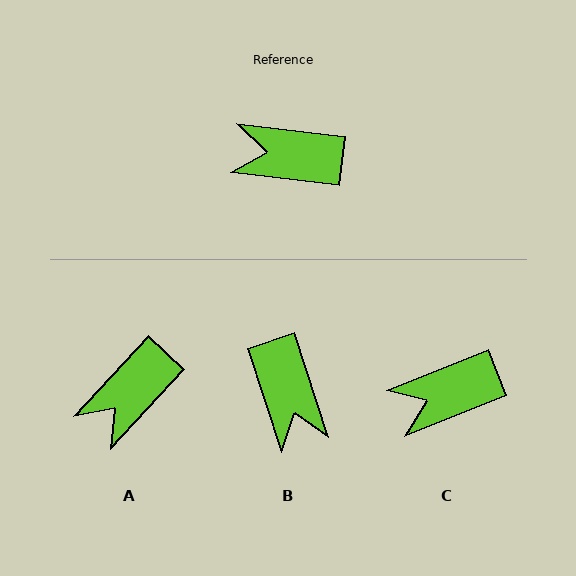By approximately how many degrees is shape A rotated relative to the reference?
Approximately 54 degrees counter-clockwise.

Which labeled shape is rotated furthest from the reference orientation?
B, about 115 degrees away.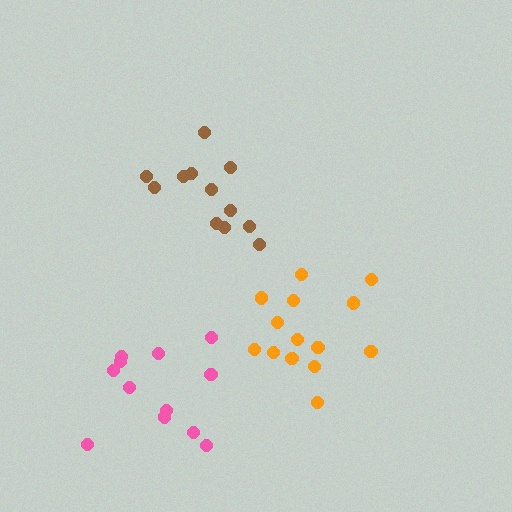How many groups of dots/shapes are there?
There are 3 groups.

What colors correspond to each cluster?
The clusters are colored: brown, pink, orange.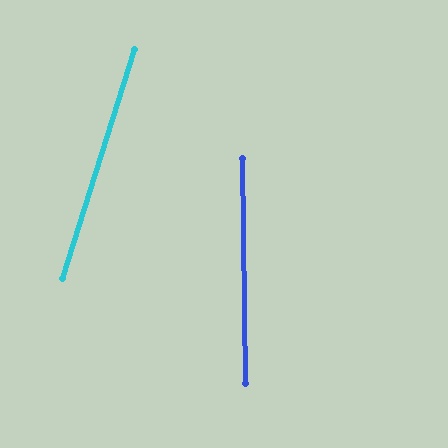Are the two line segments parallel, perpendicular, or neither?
Neither parallel nor perpendicular — they differ by about 18°.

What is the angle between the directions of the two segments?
Approximately 18 degrees.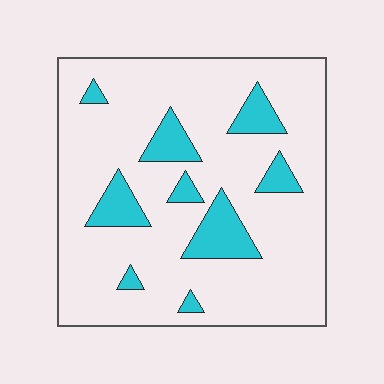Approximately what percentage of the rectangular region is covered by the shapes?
Approximately 15%.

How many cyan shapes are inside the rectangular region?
9.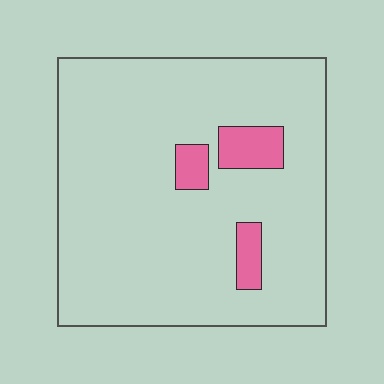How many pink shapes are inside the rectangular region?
3.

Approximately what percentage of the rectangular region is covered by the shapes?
Approximately 10%.